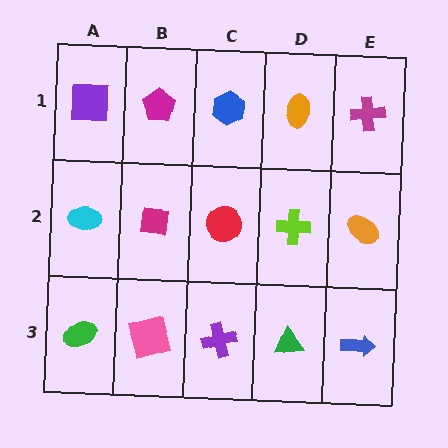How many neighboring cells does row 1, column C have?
3.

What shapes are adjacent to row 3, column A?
A cyan ellipse (row 2, column A), a pink square (row 3, column B).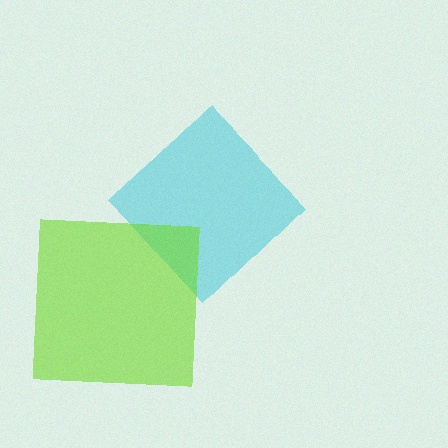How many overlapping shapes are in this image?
There are 2 overlapping shapes in the image.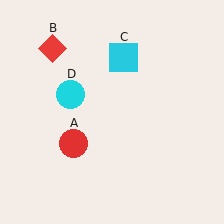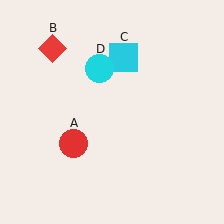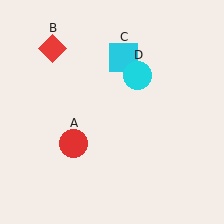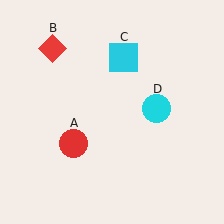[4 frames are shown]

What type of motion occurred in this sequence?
The cyan circle (object D) rotated clockwise around the center of the scene.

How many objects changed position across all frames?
1 object changed position: cyan circle (object D).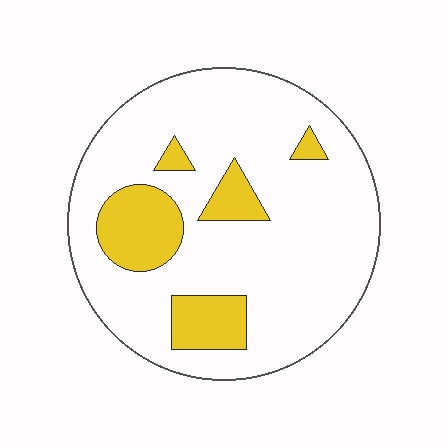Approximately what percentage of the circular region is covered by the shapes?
Approximately 20%.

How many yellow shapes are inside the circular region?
5.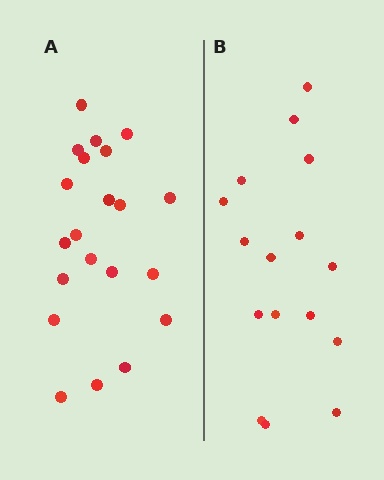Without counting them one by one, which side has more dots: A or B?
Region A (the left region) has more dots.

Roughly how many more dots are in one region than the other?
Region A has about 5 more dots than region B.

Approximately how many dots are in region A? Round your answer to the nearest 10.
About 20 dots. (The exact count is 21, which rounds to 20.)